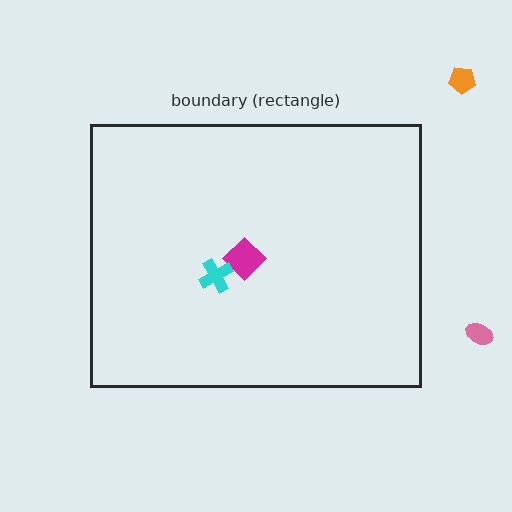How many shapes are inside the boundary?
2 inside, 2 outside.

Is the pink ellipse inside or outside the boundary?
Outside.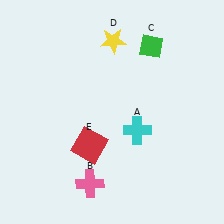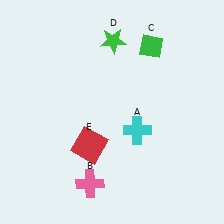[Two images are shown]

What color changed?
The star (D) changed from yellow in Image 1 to green in Image 2.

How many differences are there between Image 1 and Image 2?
There is 1 difference between the two images.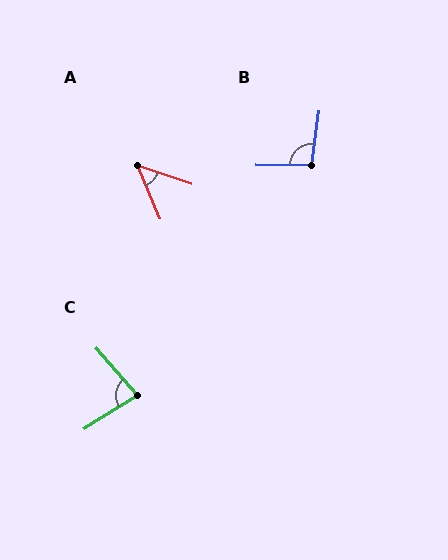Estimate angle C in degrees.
Approximately 81 degrees.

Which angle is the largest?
B, at approximately 98 degrees.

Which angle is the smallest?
A, at approximately 48 degrees.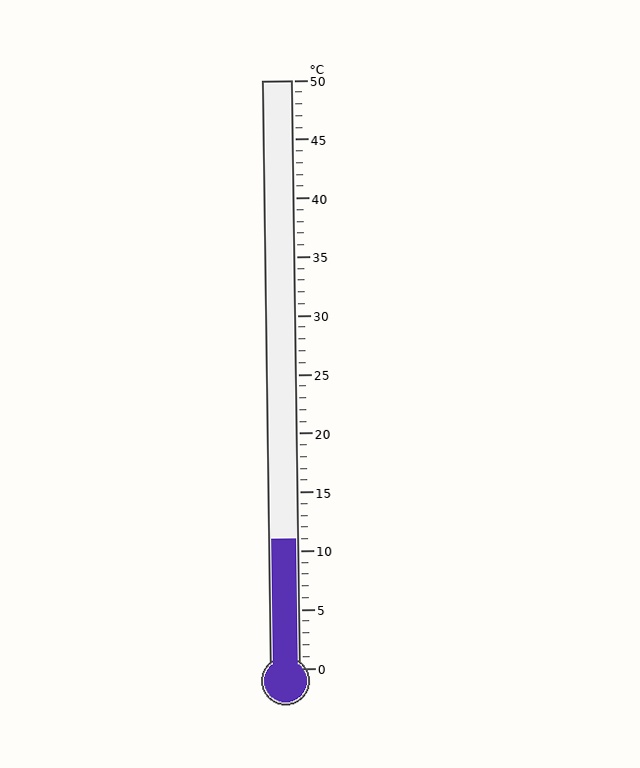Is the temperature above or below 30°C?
The temperature is below 30°C.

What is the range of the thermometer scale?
The thermometer scale ranges from 0°C to 50°C.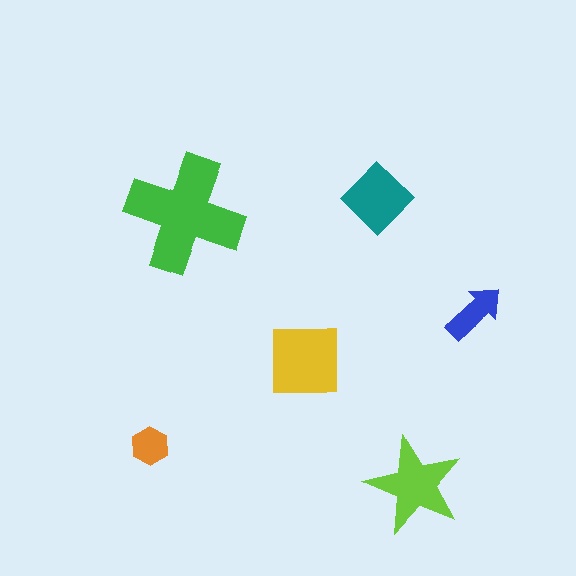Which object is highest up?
The teal diamond is topmost.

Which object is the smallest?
The orange hexagon.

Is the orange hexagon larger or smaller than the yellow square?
Smaller.